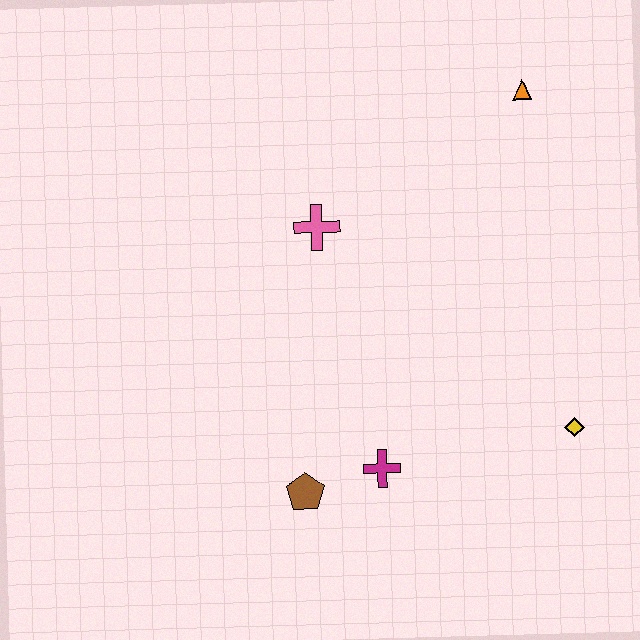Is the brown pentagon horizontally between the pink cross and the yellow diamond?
No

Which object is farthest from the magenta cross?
The orange triangle is farthest from the magenta cross.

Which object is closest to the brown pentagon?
The magenta cross is closest to the brown pentagon.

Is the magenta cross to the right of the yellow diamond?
No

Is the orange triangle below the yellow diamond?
No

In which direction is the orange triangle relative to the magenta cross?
The orange triangle is above the magenta cross.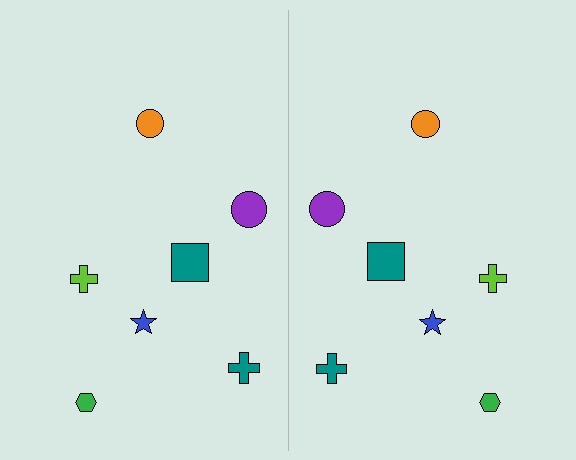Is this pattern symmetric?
Yes, this pattern has bilateral (reflection) symmetry.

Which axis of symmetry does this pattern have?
The pattern has a vertical axis of symmetry running through the center of the image.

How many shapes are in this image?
There are 14 shapes in this image.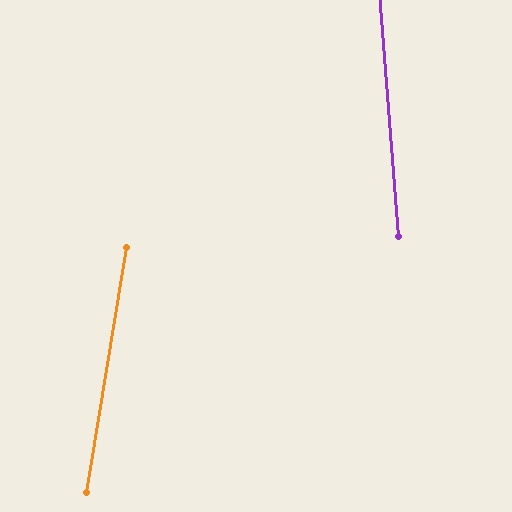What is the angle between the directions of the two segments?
Approximately 14 degrees.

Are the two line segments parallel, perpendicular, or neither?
Neither parallel nor perpendicular — they differ by about 14°.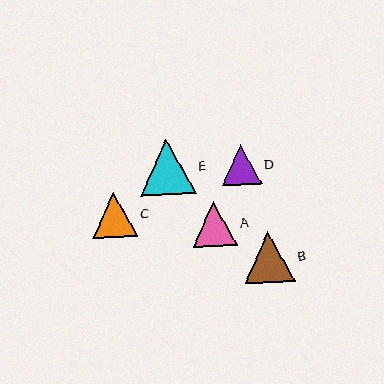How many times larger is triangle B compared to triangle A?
Triangle B is approximately 1.1 times the size of triangle A.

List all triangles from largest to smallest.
From largest to smallest: E, B, C, A, D.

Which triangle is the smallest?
Triangle D is the smallest with a size of approximately 40 pixels.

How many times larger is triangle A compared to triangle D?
Triangle A is approximately 1.1 times the size of triangle D.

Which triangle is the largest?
Triangle E is the largest with a size of approximately 56 pixels.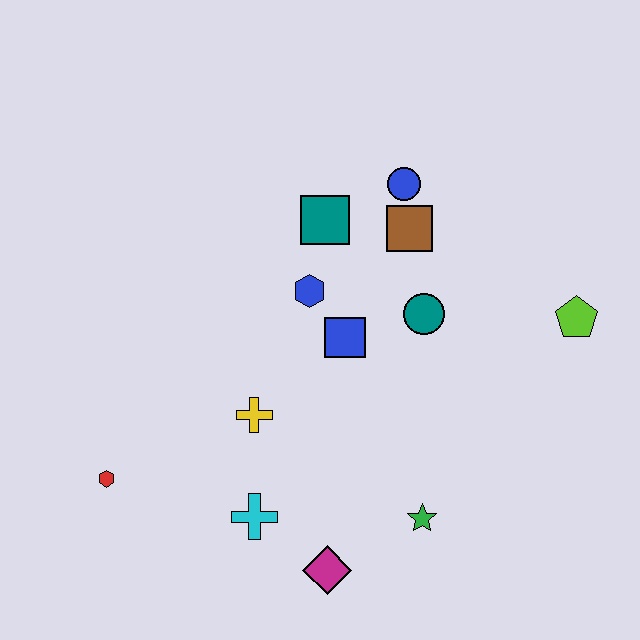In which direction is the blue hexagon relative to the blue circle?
The blue hexagon is below the blue circle.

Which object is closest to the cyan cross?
The magenta diamond is closest to the cyan cross.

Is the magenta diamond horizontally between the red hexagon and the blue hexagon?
No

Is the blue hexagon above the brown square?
No